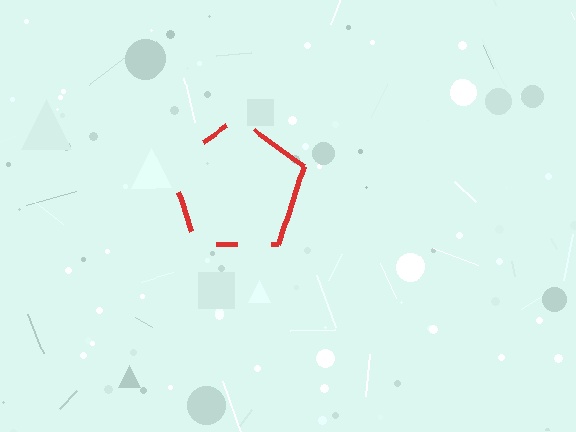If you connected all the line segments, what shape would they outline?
They would outline a pentagon.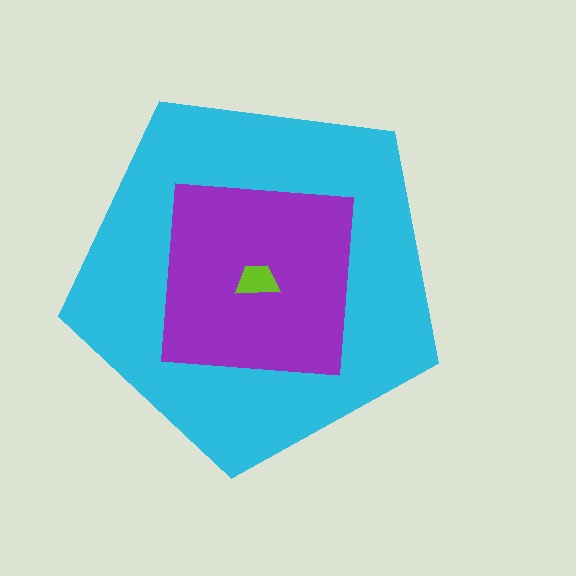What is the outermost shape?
The cyan pentagon.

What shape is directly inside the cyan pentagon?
The purple square.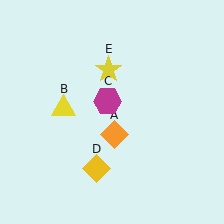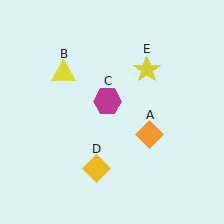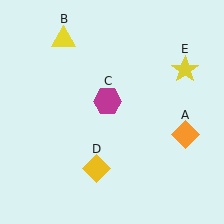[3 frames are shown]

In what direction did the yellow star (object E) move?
The yellow star (object E) moved right.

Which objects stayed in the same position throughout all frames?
Magenta hexagon (object C) and yellow diamond (object D) remained stationary.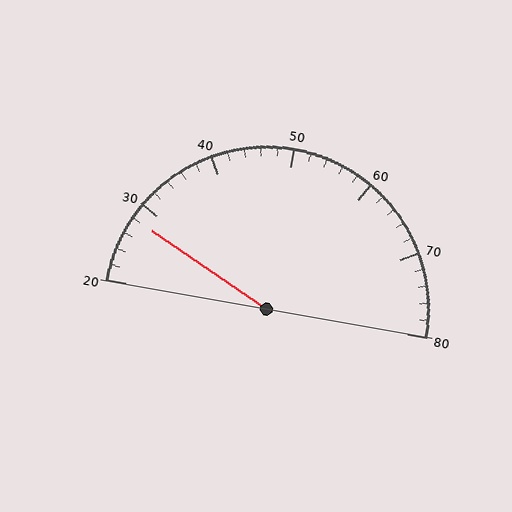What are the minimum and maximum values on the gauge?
The gauge ranges from 20 to 80.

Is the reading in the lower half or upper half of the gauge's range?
The reading is in the lower half of the range (20 to 80).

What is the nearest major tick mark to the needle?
The nearest major tick mark is 30.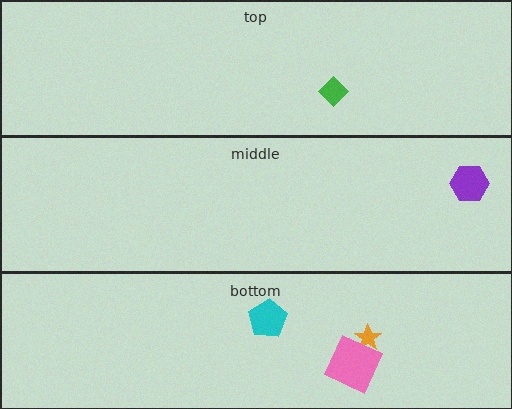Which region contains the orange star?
The bottom region.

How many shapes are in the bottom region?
3.